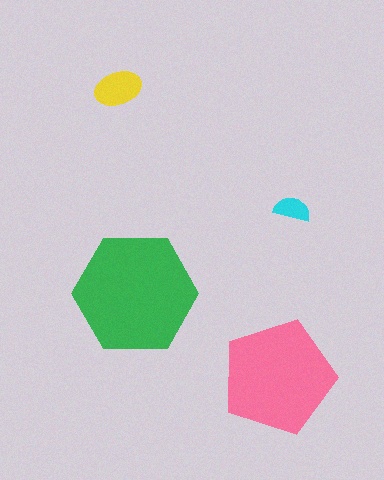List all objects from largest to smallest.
The green hexagon, the pink pentagon, the yellow ellipse, the cyan semicircle.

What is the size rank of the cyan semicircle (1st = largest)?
4th.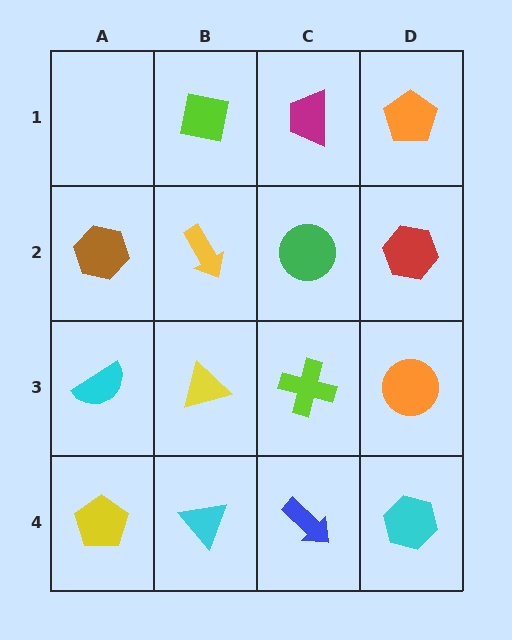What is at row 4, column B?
A cyan triangle.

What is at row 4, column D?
A cyan hexagon.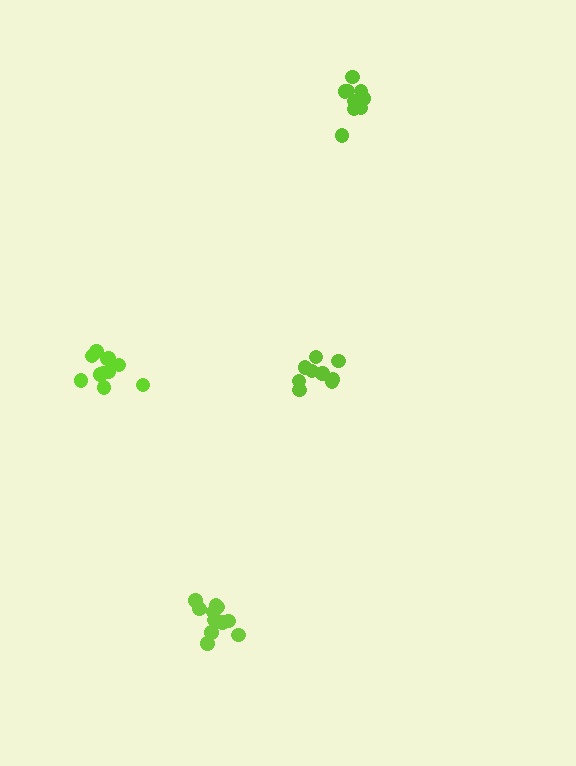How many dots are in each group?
Group 1: 11 dots, Group 2: 11 dots, Group 3: 11 dots, Group 4: 9 dots (42 total).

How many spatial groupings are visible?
There are 4 spatial groupings.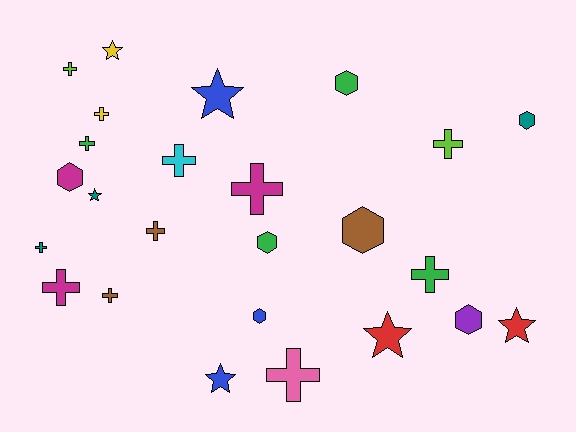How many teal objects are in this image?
There are 3 teal objects.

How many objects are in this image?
There are 25 objects.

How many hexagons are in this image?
There are 7 hexagons.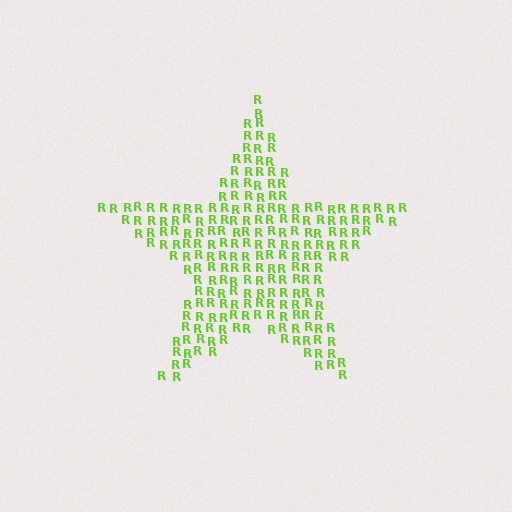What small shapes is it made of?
It is made of small letter R's.